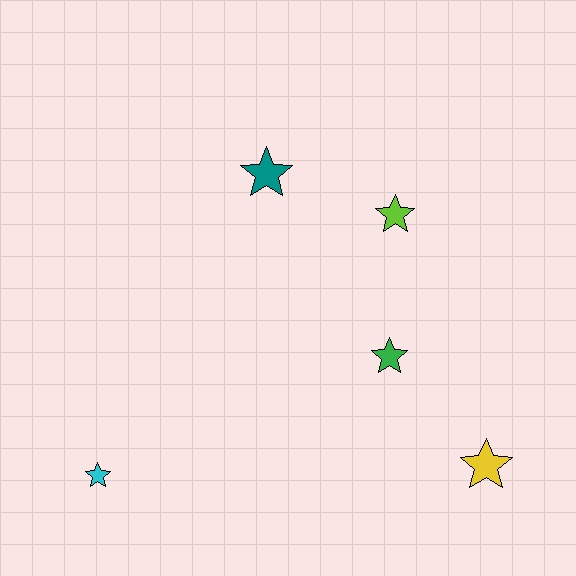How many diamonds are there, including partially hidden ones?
There are no diamonds.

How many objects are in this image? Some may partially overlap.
There are 5 objects.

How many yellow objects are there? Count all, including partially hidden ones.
There is 1 yellow object.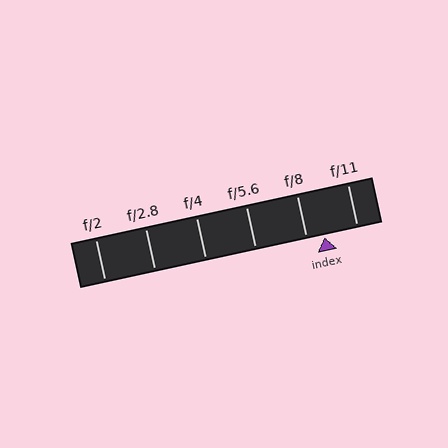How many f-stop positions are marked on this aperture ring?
There are 6 f-stop positions marked.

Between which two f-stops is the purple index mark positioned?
The index mark is between f/8 and f/11.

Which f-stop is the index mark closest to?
The index mark is closest to f/8.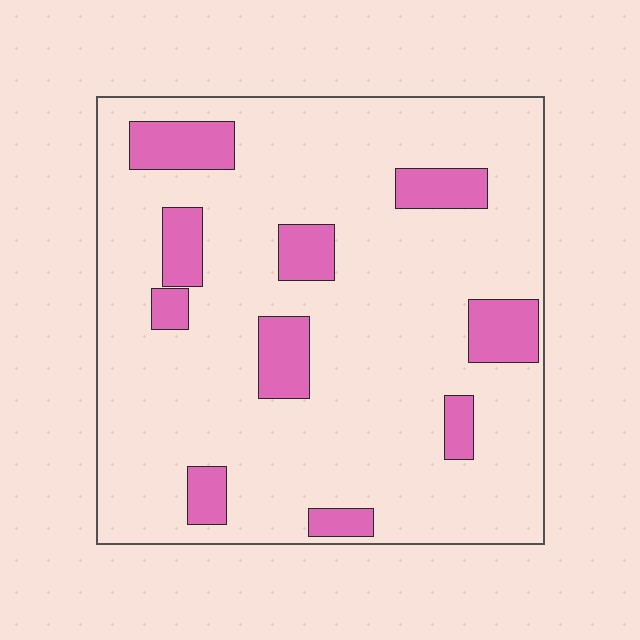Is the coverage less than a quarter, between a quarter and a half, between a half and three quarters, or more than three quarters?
Less than a quarter.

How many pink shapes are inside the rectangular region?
10.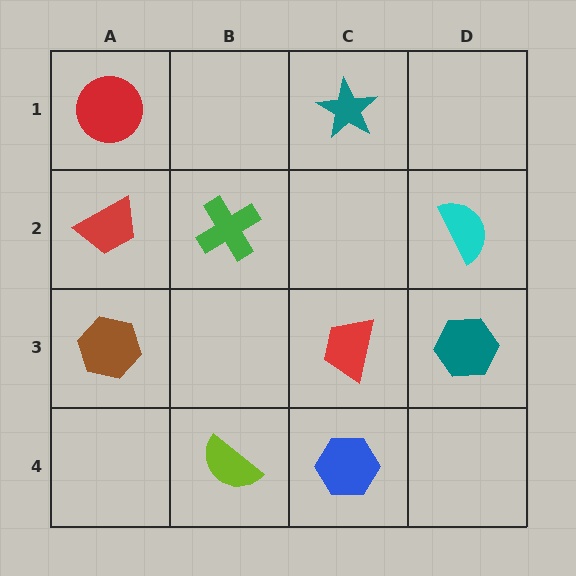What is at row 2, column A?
A red trapezoid.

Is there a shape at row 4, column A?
No, that cell is empty.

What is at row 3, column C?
A red trapezoid.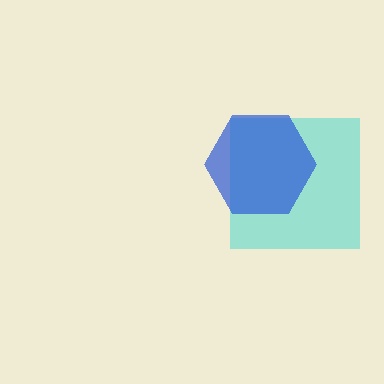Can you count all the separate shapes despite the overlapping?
Yes, there are 2 separate shapes.